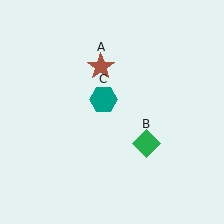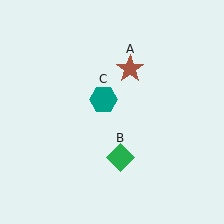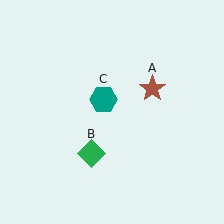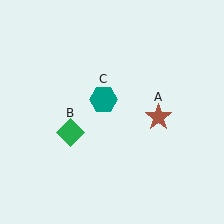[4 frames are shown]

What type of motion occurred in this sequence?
The brown star (object A), green diamond (object B) rotated clockwise around the center of the scene.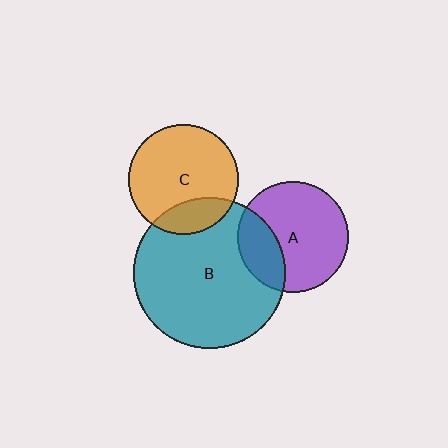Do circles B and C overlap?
Yes.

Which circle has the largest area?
Circle B (teal).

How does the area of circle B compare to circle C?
Approximately 1.9 times.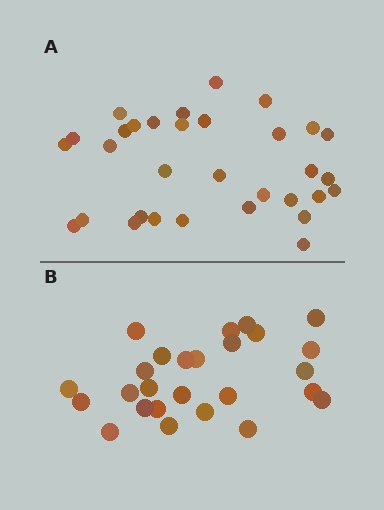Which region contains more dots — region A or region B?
Region A (the top region) has more dots.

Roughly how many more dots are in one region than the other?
Region A has about 6 more dots than region B.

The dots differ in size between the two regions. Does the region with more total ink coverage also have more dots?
No. Region B has more total ink coverage because its dots are larger, but region A actually contains more individual dots. Total area can be misleading — the number of items is what matters here.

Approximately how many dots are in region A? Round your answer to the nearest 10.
About 30 dots. (The exact count is 32, which rounds to 30.)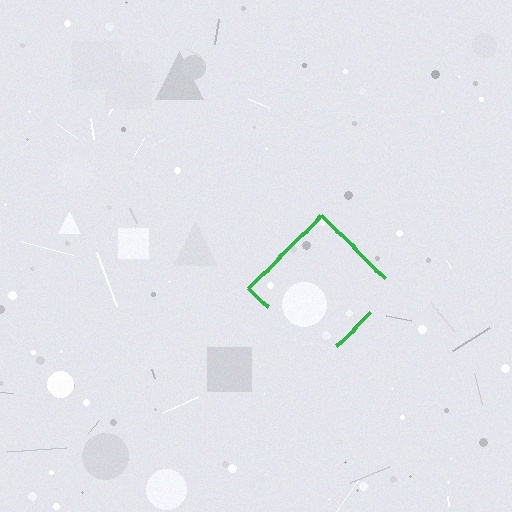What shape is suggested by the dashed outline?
The dashed outline suggests a diamond.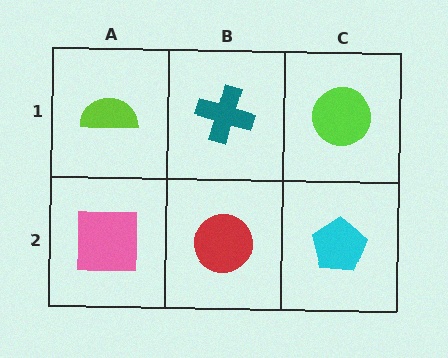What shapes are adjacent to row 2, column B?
A teal cross (row 1, column B), a pink square (row 2, column A), a cyan pentagon (row 2, column C).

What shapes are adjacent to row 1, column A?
A pink square (row 2, column A), a teal cross (row 1, column B).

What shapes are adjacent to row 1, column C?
A cyan pentagon (row 2, column C), a teal cross (row 1, column B).